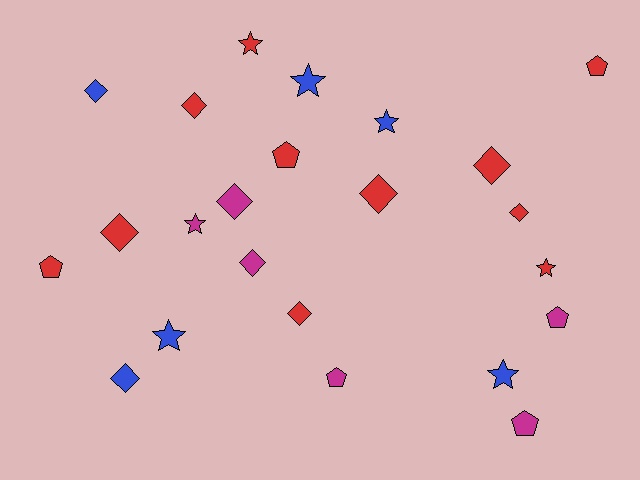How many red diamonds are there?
There are 6 red diamonds.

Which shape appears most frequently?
Diamond, with 10 objects.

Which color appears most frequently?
Red, with 11 objects.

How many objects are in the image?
There are 23 objects.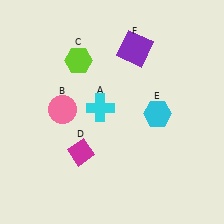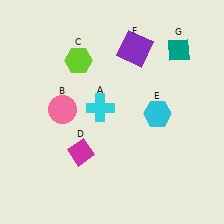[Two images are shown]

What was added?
A teal diamond (G) was added in Image 2.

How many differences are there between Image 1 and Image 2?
There is 1 difference between the two images.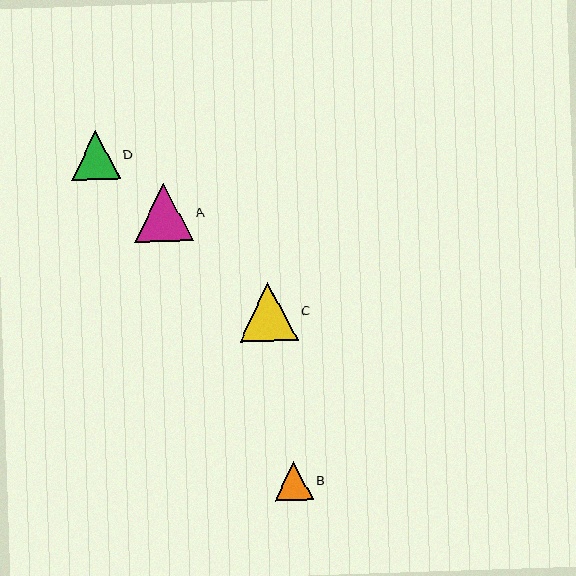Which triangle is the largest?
Triangle C is the largest with a size of approximately 59 pixels.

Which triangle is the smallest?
Triangle B is the smallest with a size of approximately 38 pixels.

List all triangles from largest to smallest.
From largest to smallest: C, A, D, B.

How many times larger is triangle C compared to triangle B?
Triangle C is approximately 1.5 times the size of triangle B.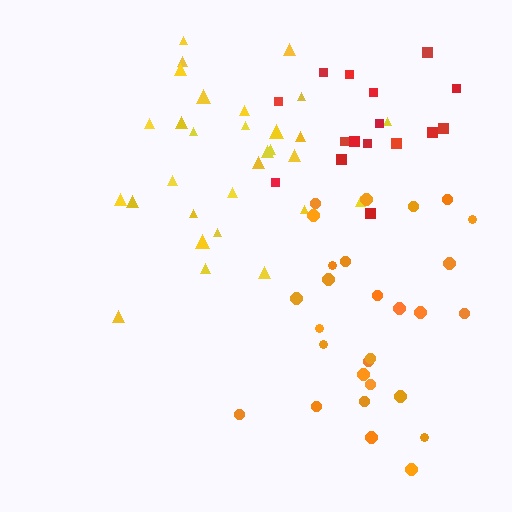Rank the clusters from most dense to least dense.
red, orange, yellow.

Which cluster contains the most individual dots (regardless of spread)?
Yellow (30).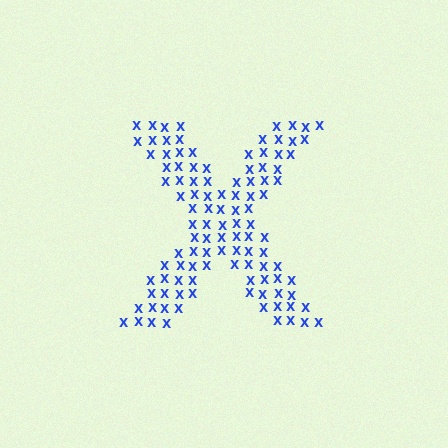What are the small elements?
The small elements are letter X's.